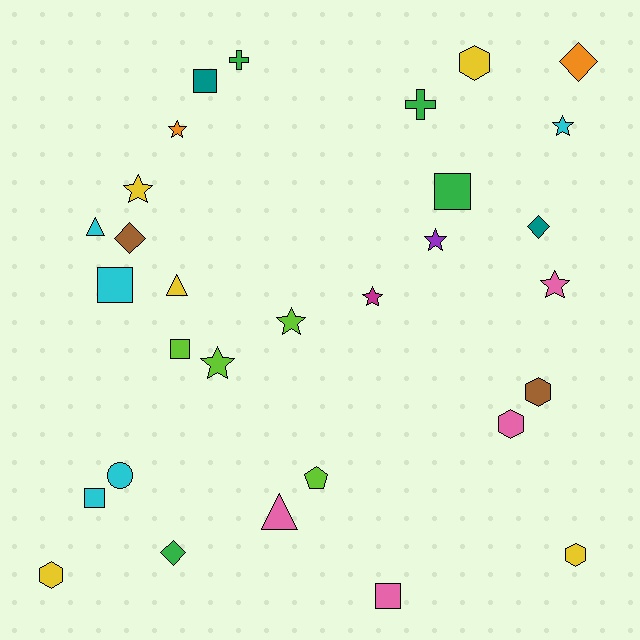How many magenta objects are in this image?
There is 1 magenta object.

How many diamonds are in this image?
There are 4 diamonds.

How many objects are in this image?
There are 30 objects.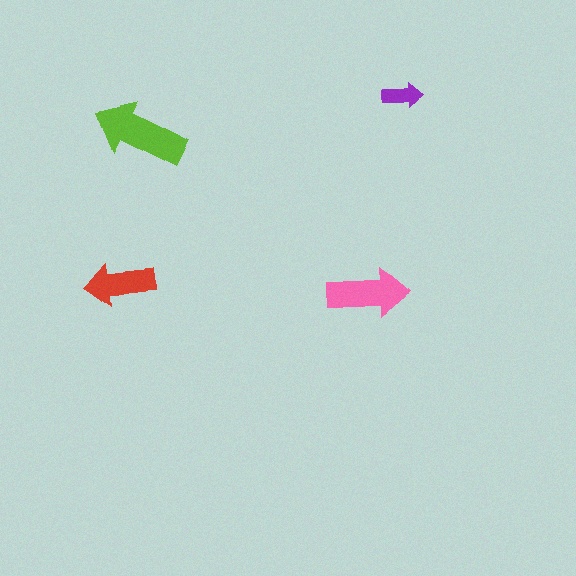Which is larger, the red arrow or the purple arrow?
The red one.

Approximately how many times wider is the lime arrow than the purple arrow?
About 2.5 times wider.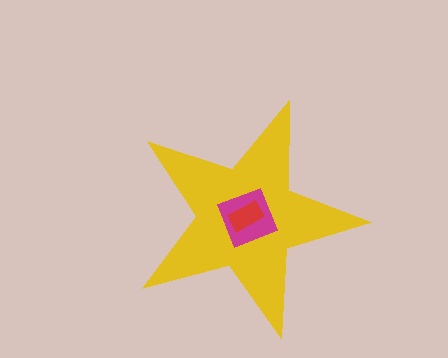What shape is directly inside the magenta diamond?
The red rectangle.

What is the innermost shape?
The red rectangle.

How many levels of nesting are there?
3.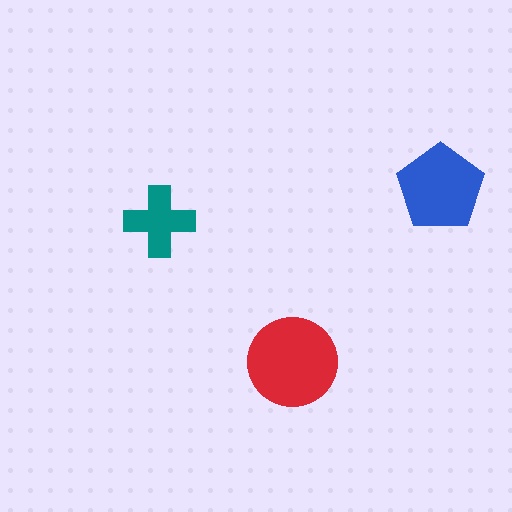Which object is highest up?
The blue pentagon is topmost.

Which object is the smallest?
The teal cross.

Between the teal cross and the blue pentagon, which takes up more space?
The blue pentagon.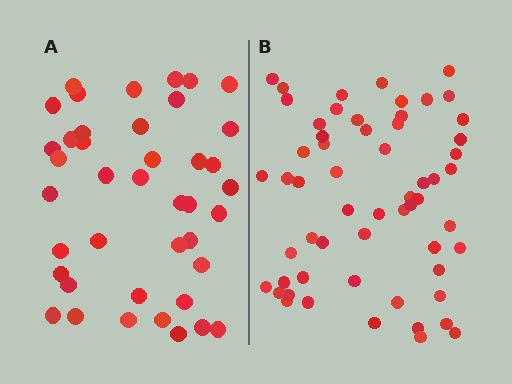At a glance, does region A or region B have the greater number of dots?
Region B (the right region) has more dots.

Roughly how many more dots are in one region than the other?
Region B has approximately 15 more dots than region A.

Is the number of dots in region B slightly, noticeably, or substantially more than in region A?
Region B has noticeably more, but not dramatically so. The ratio is roughly 1.4 to 1.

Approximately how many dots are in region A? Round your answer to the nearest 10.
About 40 dots. (The exact count is 41, which rounds to 40.)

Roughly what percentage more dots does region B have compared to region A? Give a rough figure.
About 40% more.